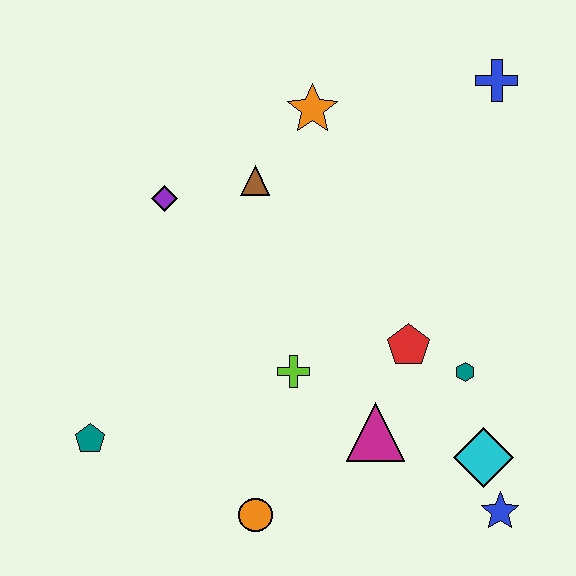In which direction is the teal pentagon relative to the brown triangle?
The teal pentagon is below the brown triangle.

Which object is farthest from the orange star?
The blue star is farthest from the orange star.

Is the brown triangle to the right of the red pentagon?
No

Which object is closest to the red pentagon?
The teal hexagon is closest to the red pentagon.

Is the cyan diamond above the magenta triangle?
No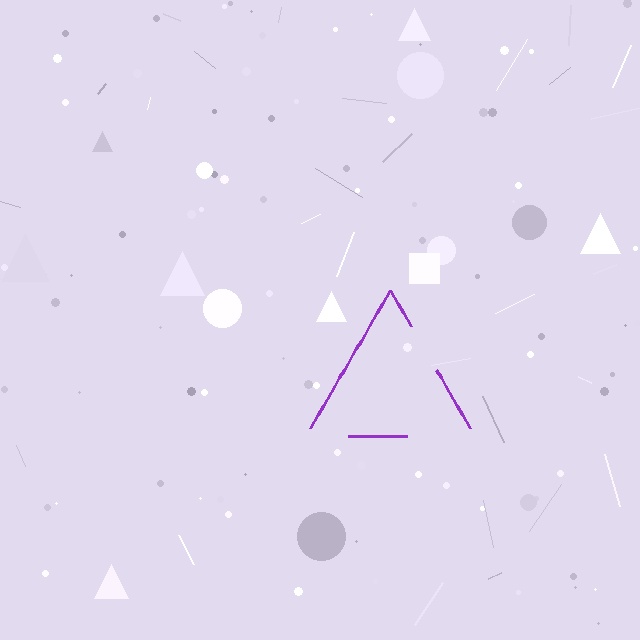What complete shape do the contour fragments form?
The contour fragments form a triangle.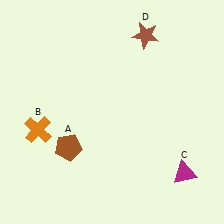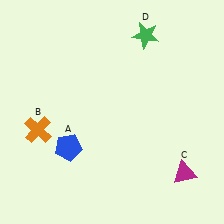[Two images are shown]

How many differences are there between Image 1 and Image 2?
There are 2 differences between the two images.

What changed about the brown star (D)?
In Image 1, D is brown. In Image 2, it changed to green.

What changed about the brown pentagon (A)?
In Image 1, A is brown. In Image 2, it changed to blue.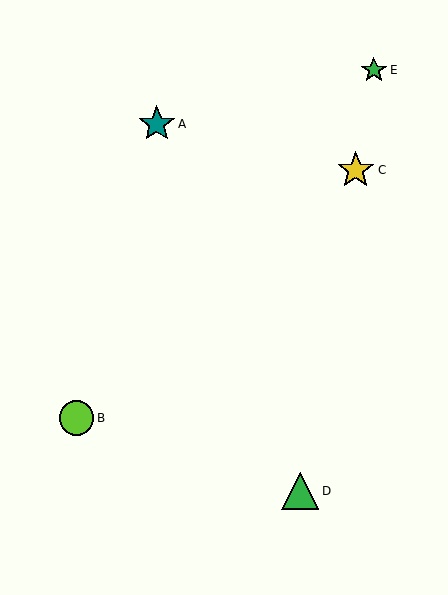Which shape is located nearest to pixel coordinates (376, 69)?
The green star (labeled E) at (374, 70) is nearest to that location.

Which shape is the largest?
The yellow star (labeled C) is the largest.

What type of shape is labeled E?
Shape E is a green star.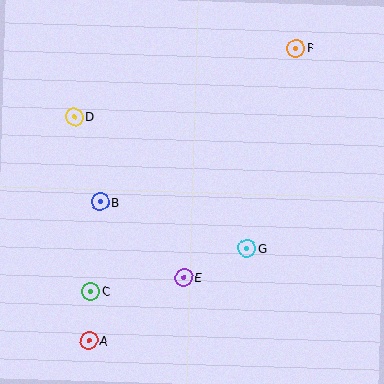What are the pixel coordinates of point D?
Point D is at (74, 117).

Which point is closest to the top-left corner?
Point D is closest to the top-left corner.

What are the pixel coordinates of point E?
Point E is at (184, 277).